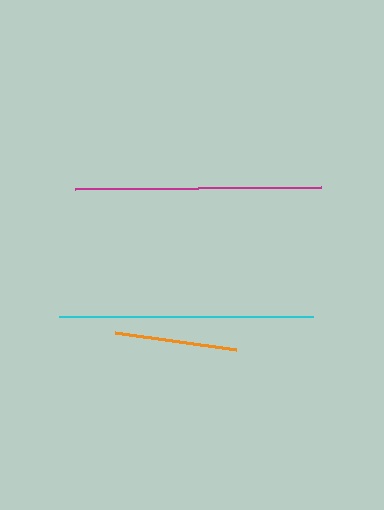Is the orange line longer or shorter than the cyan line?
The cyan line is longer than the orange line.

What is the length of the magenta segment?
The magenta segment is approximately 246 pixels long.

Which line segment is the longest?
The cyan line is the longest at approximately 254 pixels.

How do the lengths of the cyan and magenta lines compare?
The cyan and magenta lines are approximately the same length.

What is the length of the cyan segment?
The cyan segment is approximately 254 pixels long.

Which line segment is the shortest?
The orange line is the shortest at approximately 122 pixels.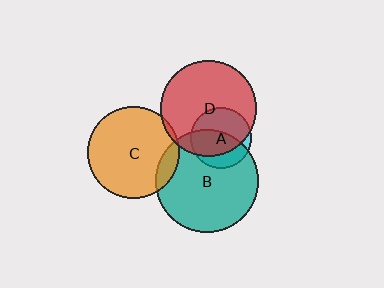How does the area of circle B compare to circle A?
Approximately 2.8 times.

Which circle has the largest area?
Circle B (teal).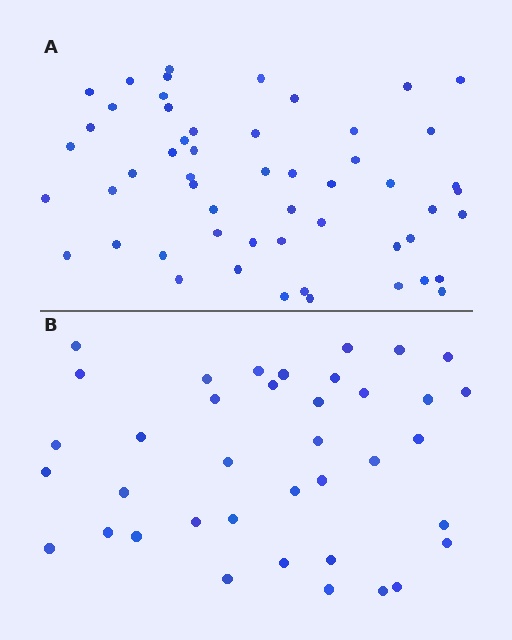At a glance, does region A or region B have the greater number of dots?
Region A (the top region) has more dots.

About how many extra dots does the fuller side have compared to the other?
Region A has approximately 15 more dots than region B.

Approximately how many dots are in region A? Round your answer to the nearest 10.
About 50 dots. (The exact count is 54, which rounds to 50.)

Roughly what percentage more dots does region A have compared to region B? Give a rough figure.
About 40% more.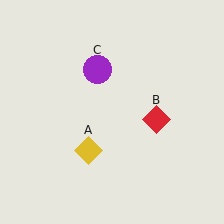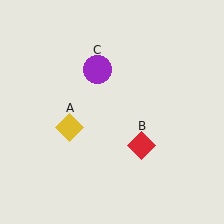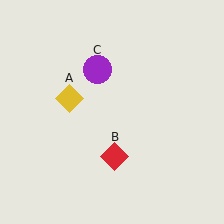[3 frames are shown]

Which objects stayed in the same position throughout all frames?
Purple circle (object C) remained stationary.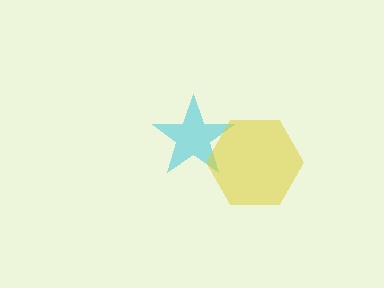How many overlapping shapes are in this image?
There are 2 overlapping shapes in the image.